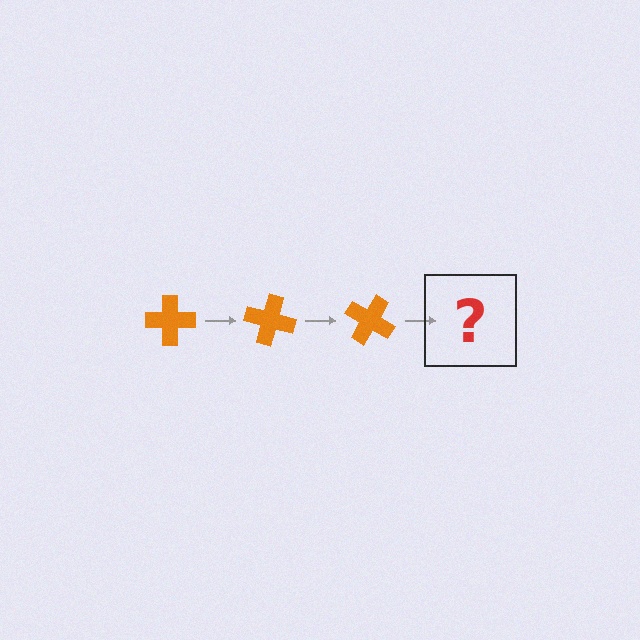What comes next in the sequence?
The next element should be an orange cross rotated 45 degrees.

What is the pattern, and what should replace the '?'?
The pattern is that the cross rotates 15 degrees each step. The '?' should be an orange cross rotated 45 degrees.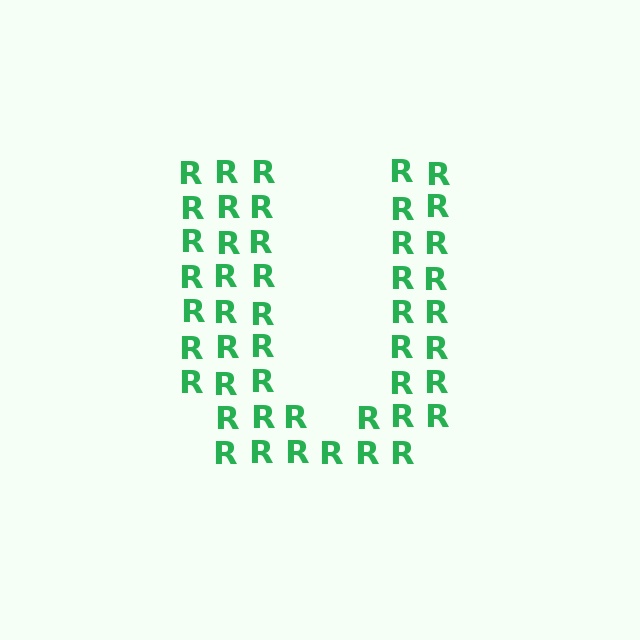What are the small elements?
The small elements are letter R's.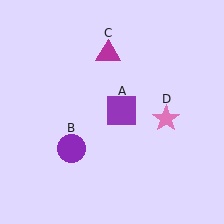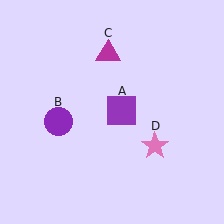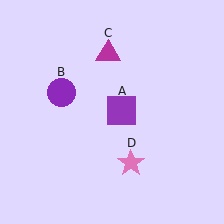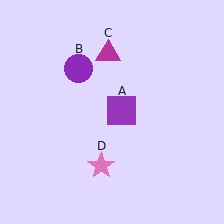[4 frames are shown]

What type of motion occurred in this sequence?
The purple circle (object B), pink star (object D) rotated clockwise around the center of the scene.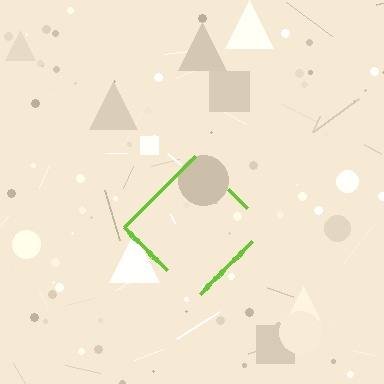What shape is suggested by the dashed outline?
The dashed outline suggests a diamond.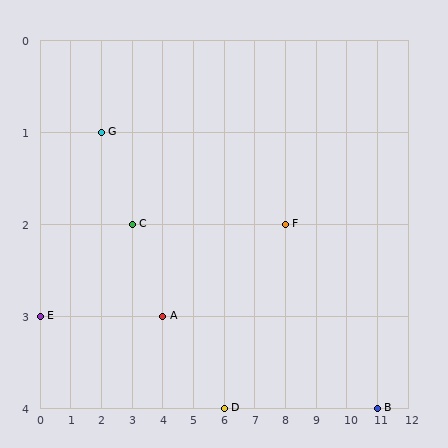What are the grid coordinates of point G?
Point G is at grid coordinates (2, 1).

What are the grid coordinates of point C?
Point C is at grid coordinates (3, 2).